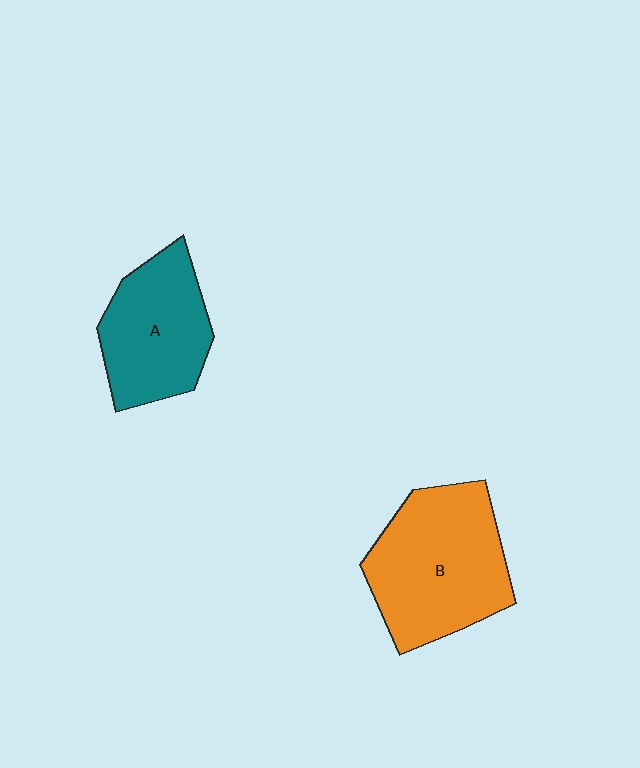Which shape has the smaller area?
Shape A (teal).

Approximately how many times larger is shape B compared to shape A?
Approximately 1.3 times.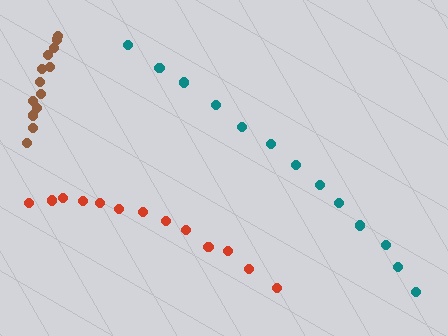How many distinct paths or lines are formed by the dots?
There are 3 distinct paths.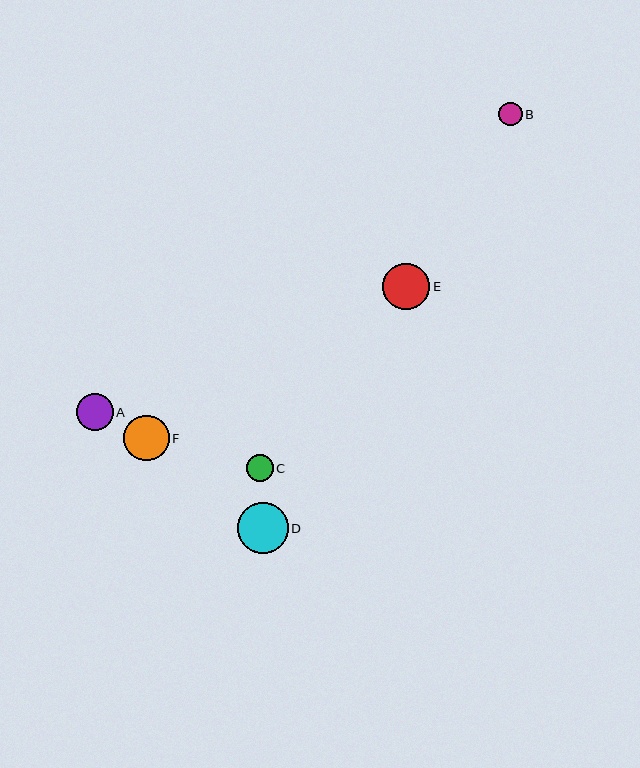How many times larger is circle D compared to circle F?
Circle D is approximately 1.1 times the size of circle F.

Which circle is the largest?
Circle D is the largest with a size of approximately 51 pixels.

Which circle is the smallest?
Circle B is the smallest with a size of approximately 23 pixels.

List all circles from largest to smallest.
From largest to smallest: D, E, F, A, C, B.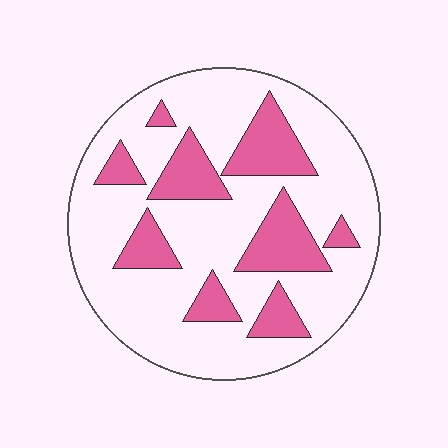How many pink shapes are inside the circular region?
9.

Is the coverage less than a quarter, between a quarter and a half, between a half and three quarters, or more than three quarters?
Between a quarter and a half.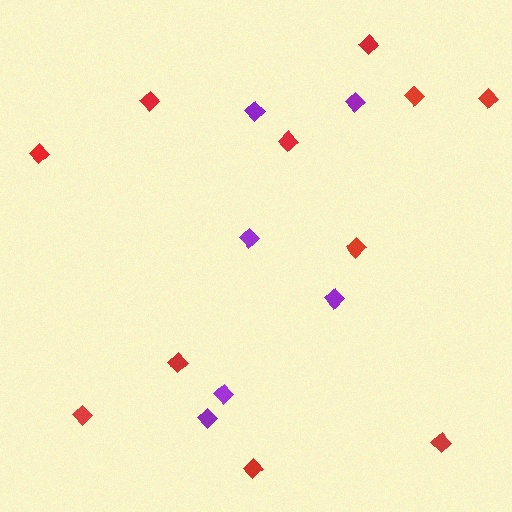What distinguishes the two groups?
There are 2 groups: one group of purple diamonds (6) and one group of red diamonds (11).